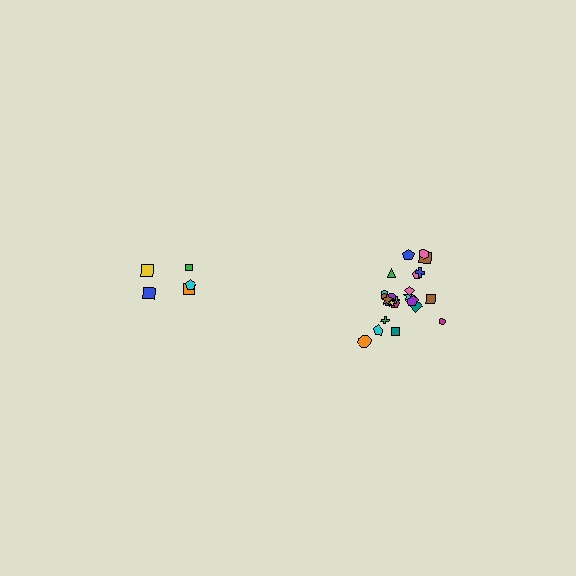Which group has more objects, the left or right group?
The right group.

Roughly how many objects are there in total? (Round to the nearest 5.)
Roughly 30 objects in total.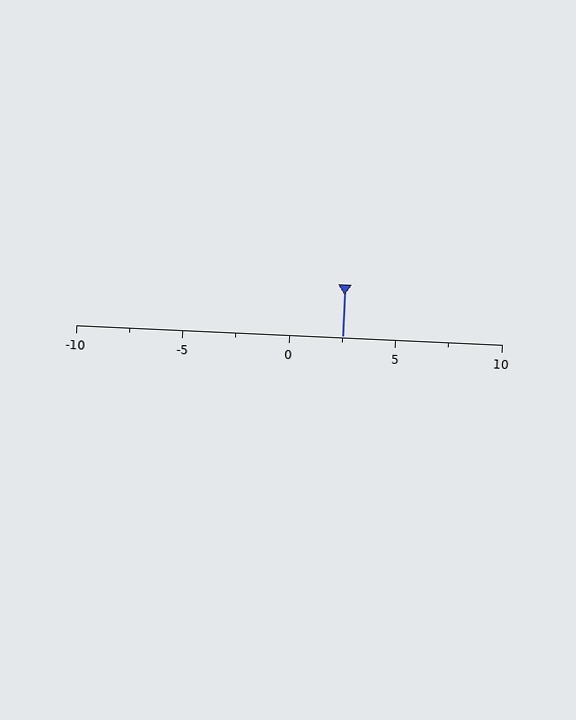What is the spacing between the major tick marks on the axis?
The major ticks are spaced 5 apart.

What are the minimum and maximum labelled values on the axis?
The axis runs from -10 to 10.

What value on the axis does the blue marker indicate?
The marker indicates approximately 2.5.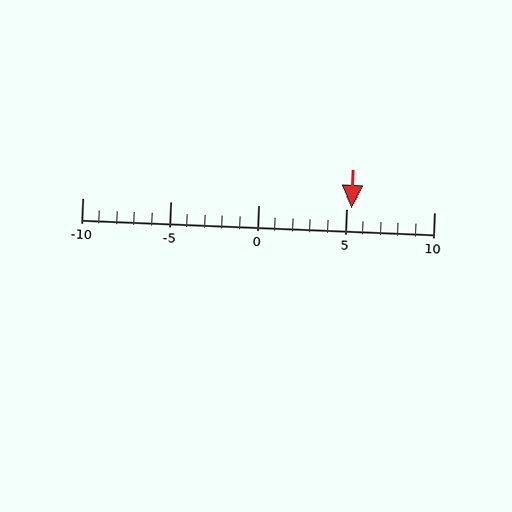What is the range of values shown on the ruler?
The ruler shows values from -10 to 10.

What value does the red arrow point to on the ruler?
The red arrow points to approximately 5.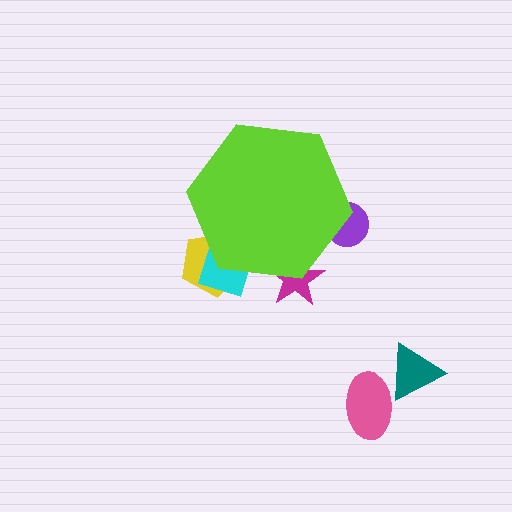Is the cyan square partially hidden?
Yes, the cyan square is partially hidden behind the lime hexagon.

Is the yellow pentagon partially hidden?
Yes, the yellow pentagon is partially hidden behind the lime hexagon.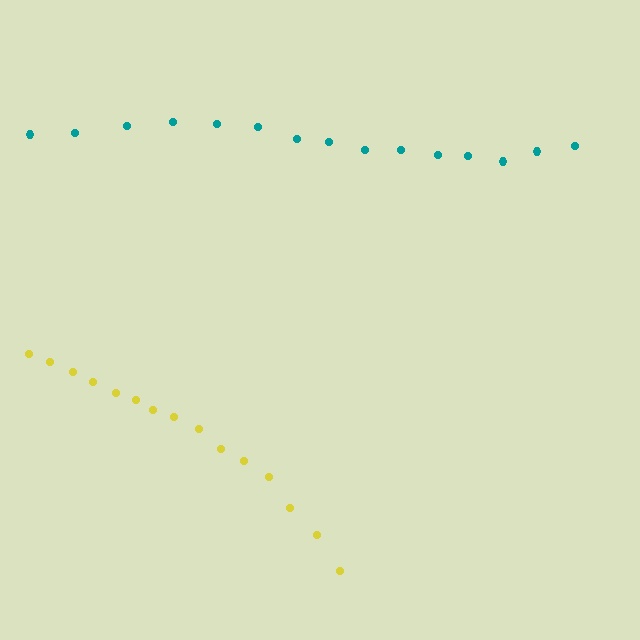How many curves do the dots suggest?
There are 2 distinct paths.